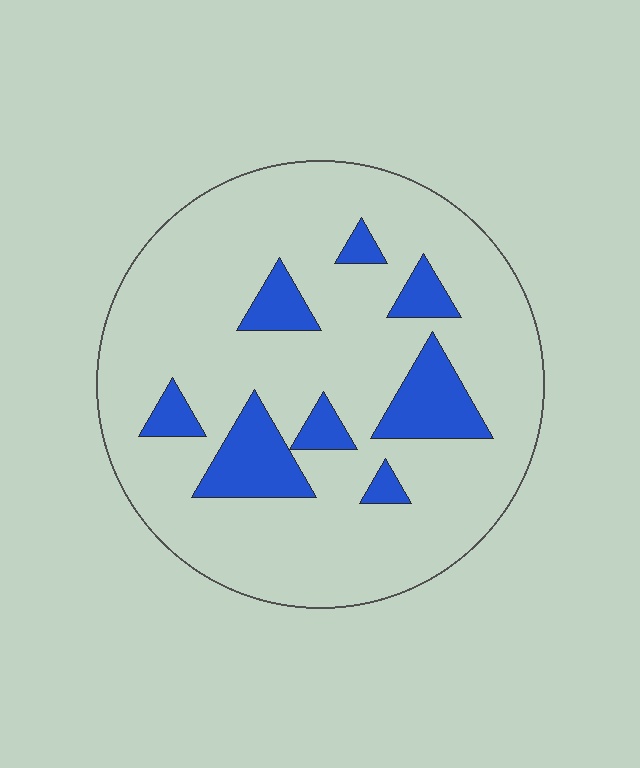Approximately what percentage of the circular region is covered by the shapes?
Approximately 15%.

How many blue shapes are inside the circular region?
8.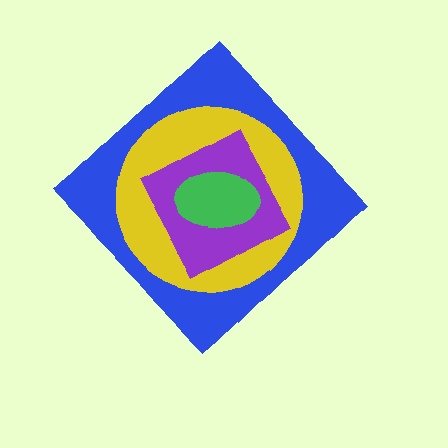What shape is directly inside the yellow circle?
The purple square.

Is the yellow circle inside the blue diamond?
Yes.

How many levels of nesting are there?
4.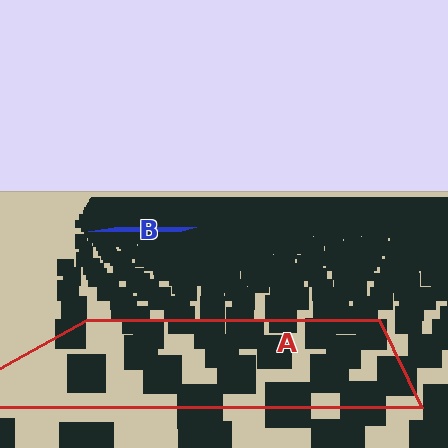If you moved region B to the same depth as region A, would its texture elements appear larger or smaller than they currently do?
They would appear larger. At a closer depth, the same texture elements are projected at a bigger on-screen size.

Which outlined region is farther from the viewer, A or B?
Region B is farther from the viewer — the texture elements inside it appear smaller and more densely packed.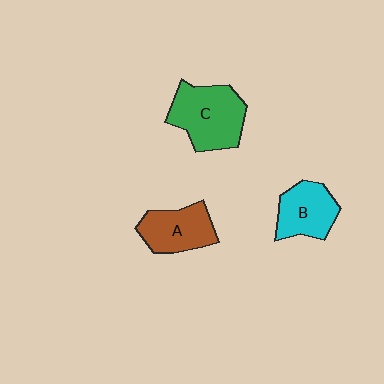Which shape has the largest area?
Shape C (green).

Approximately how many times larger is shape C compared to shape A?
Approximately 1.4 times.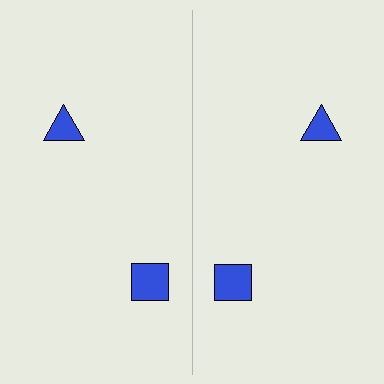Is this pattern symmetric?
Yes, this pattern has bilateral (reflection) symmetry.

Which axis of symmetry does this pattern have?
The pattern has a vertical axis of symmetry running through the center of the image.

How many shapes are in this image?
There are 4 shapes in this image.